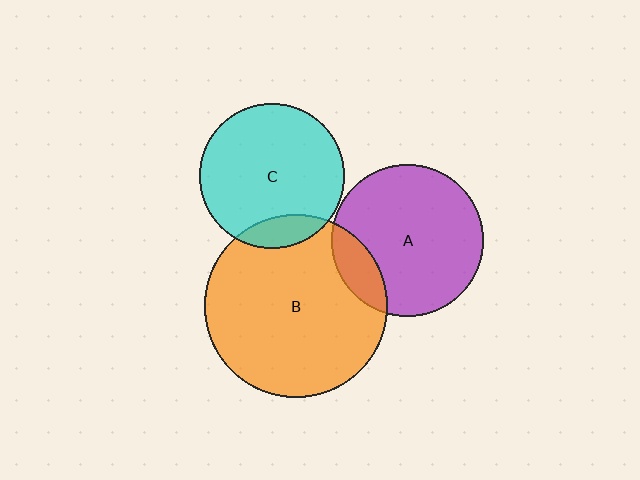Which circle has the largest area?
Circle B (orange).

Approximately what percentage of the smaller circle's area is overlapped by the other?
Approximately 15%.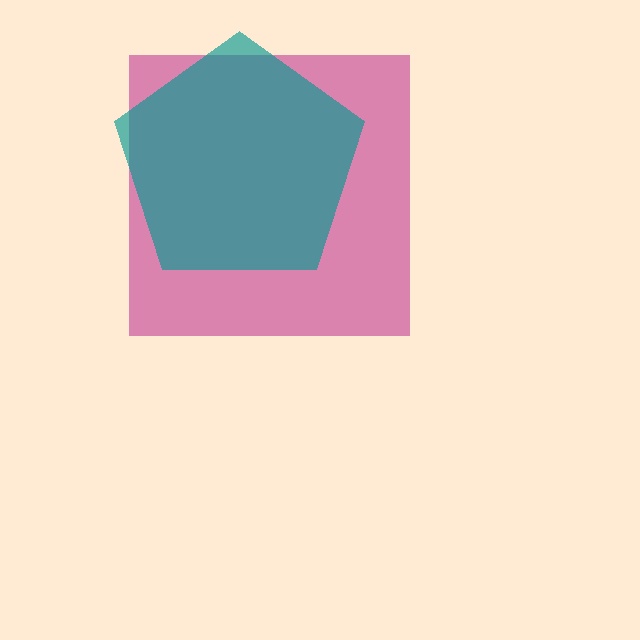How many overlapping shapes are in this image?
There are 2 overlapping shapes in the image.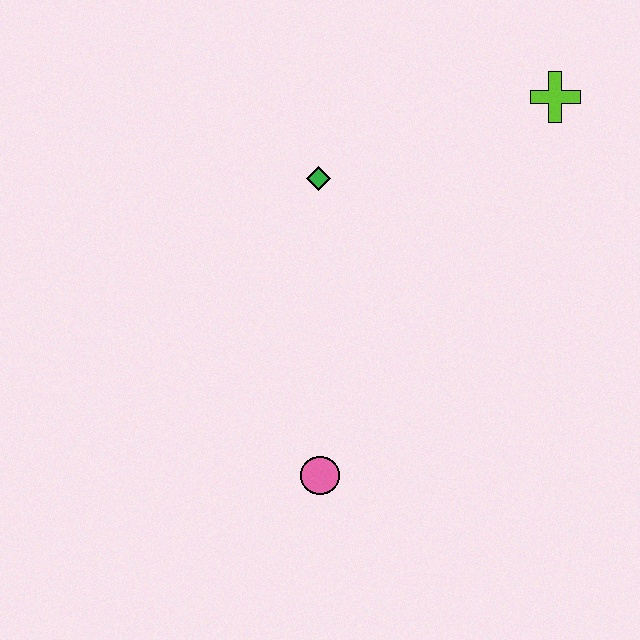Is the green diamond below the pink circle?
No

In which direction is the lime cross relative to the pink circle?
The lime cross is above the pink circle.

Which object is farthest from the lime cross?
The pink circle is farthest from the lime cross.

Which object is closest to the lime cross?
The green diamond is closest to the lime cross.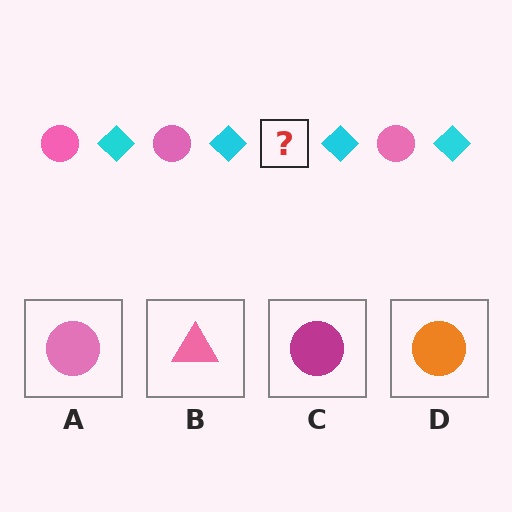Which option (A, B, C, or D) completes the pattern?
A.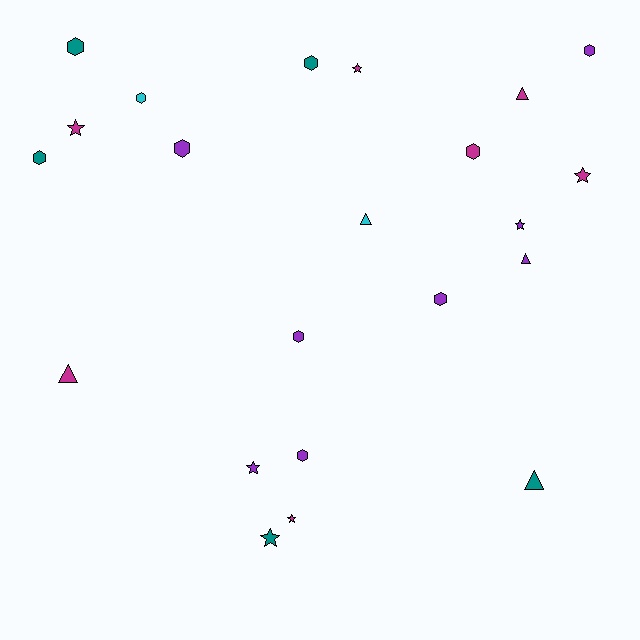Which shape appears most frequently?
Hexagon, with 10 objects.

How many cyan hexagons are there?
There is 1 cyan hexagon.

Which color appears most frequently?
Purple, with 8 objects.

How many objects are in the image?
There are 22 objects.